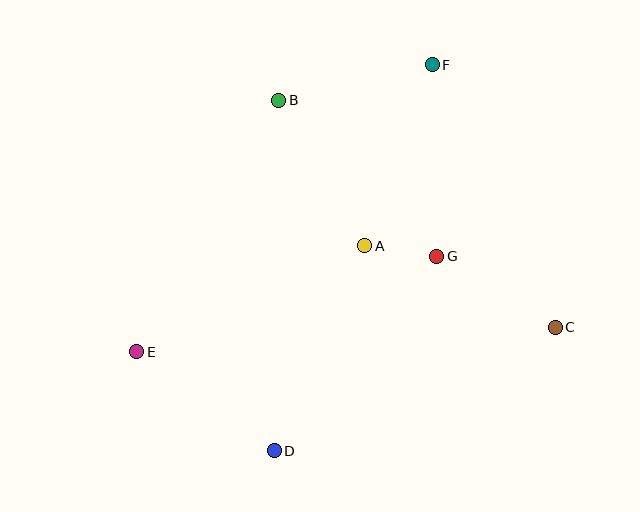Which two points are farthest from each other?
Points C and E are farthest from each other.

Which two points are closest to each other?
Points A and G are closest to each other.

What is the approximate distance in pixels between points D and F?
The distance between D and F is approximately 417 pixels.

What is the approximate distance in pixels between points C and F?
The distance between C and F is approximately 290 pixels.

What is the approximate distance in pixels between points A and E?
The distance between A and E is approximately 251 pixels.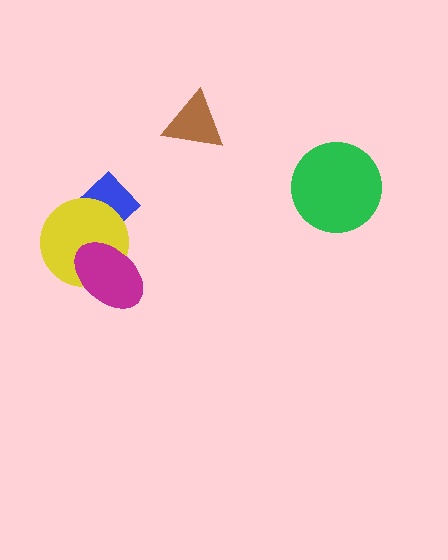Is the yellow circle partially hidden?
Yes, it is partially covered by another shape.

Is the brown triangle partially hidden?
No, no other shape covers it.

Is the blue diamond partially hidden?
Yes, it is partially covered by another shape.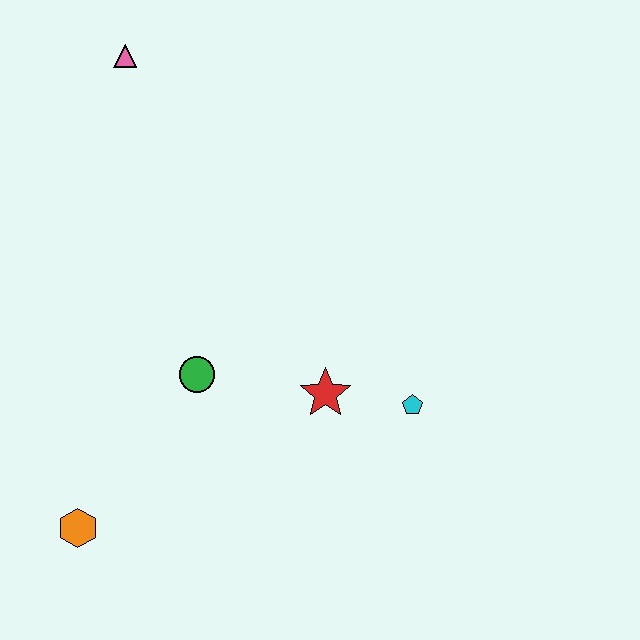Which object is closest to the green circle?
The red star is closest to the green circle.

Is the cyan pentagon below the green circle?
Yes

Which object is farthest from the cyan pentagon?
The pink triangle is farthest from the cyan pentagon.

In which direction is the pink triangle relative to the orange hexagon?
The pink triangle is above the orange hexagon.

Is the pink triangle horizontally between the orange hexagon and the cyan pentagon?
Yes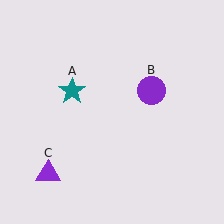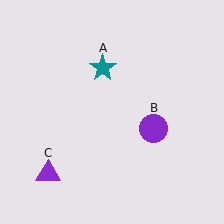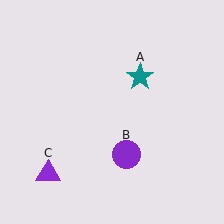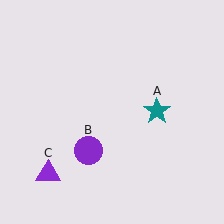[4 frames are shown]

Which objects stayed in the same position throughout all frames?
Purple triangle (object C) remained stationary.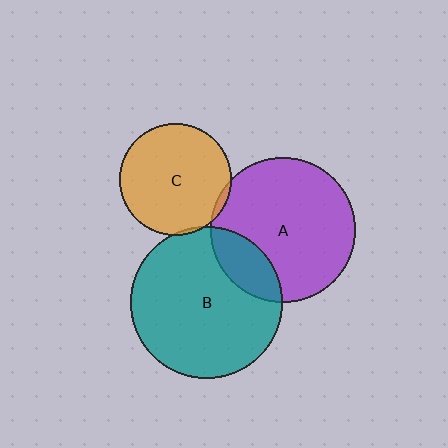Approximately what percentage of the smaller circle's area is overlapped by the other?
Approximately 20%.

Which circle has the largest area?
Circle B (teal).